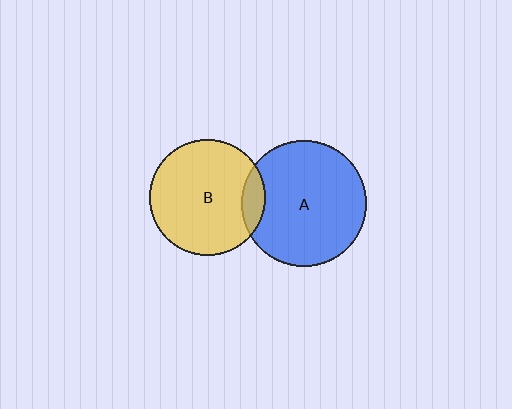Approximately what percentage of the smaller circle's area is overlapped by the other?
Approximately 10%.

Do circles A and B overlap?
Yes.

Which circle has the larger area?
Circle A (blue).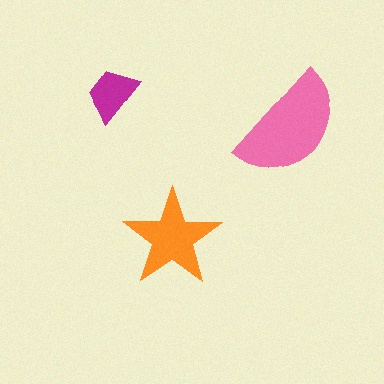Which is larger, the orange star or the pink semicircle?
The pink semicircle.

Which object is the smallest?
The magenta trapezoid.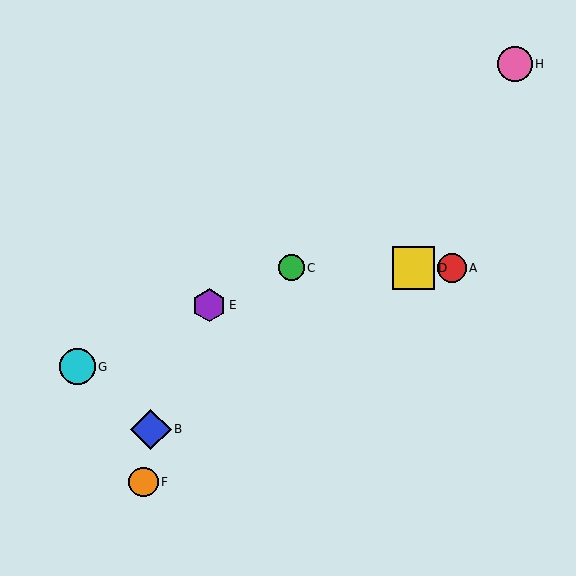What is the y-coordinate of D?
Object D is at y≈268.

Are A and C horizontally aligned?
Yes, both are at y≈268.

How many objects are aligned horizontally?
3 objects (A, C, D) are aligned horizontally.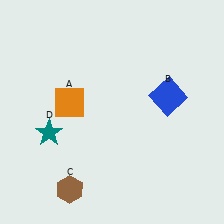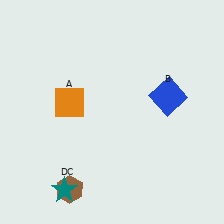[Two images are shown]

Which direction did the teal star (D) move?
The teal star (D) moved down.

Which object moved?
The teal star (D) moved down.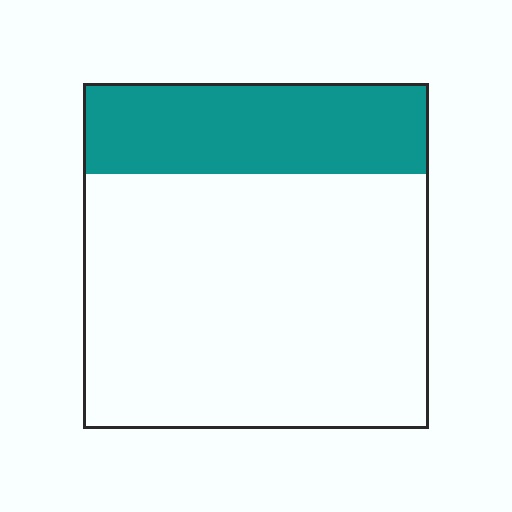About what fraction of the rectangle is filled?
About one quarter (1/4).